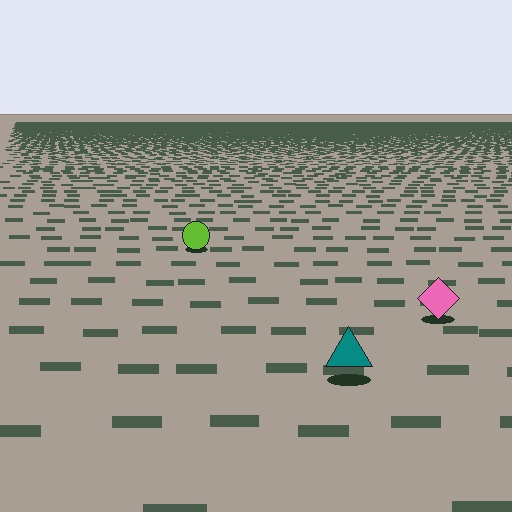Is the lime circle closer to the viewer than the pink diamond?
No. The pink diamond is closer — you can tell from the texture gradient: the ground texture is coarser near it.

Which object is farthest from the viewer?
The lime circle is farthest from the viewer. It appears smaller and the ground texture around it is denser.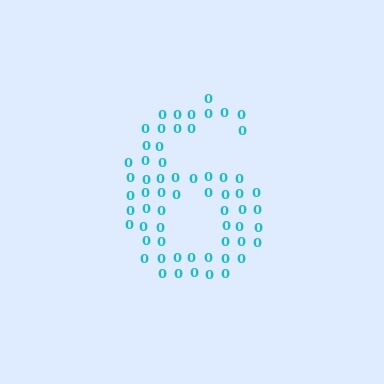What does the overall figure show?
The overall figure shows the digit 6.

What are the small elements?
The small elements are digit 0's.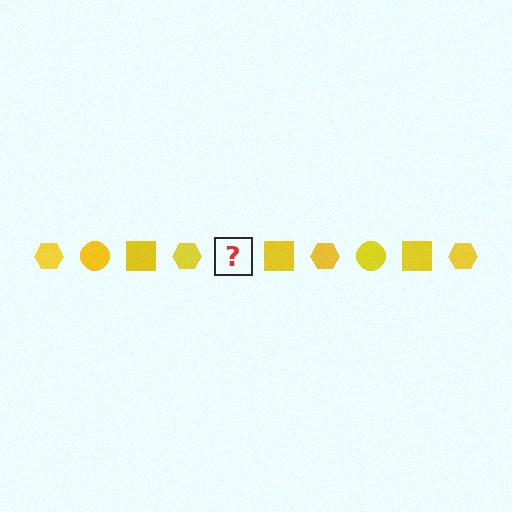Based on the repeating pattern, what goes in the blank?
The blank should be a yellow circle.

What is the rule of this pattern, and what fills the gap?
The rule is that the pattern cycles through hexagon, circle, square shapes in yellow. The gap should be filled with a yellow circle.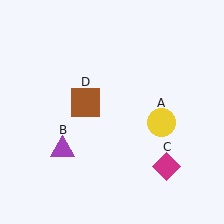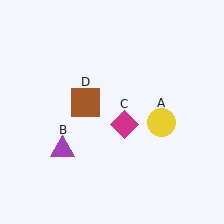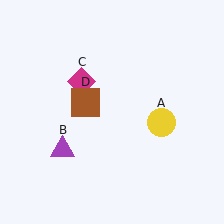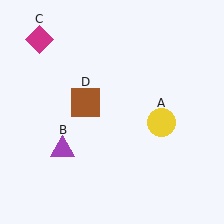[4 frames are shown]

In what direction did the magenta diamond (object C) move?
The magenta diamond (object C) moved up and to the left.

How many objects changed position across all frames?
1 object changed position: magenta diamond (object C).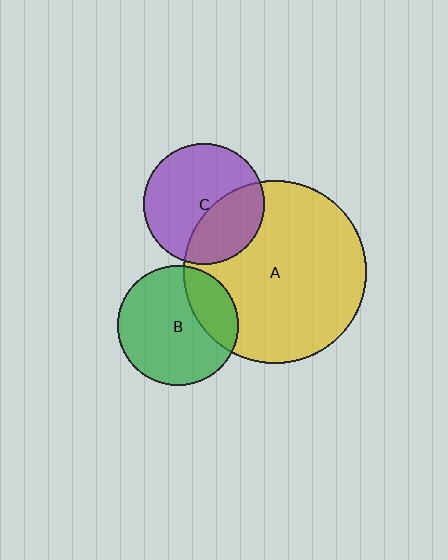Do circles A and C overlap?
Yes.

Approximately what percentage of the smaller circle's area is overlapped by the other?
Approximately 35%.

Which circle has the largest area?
Circle A (yellow).